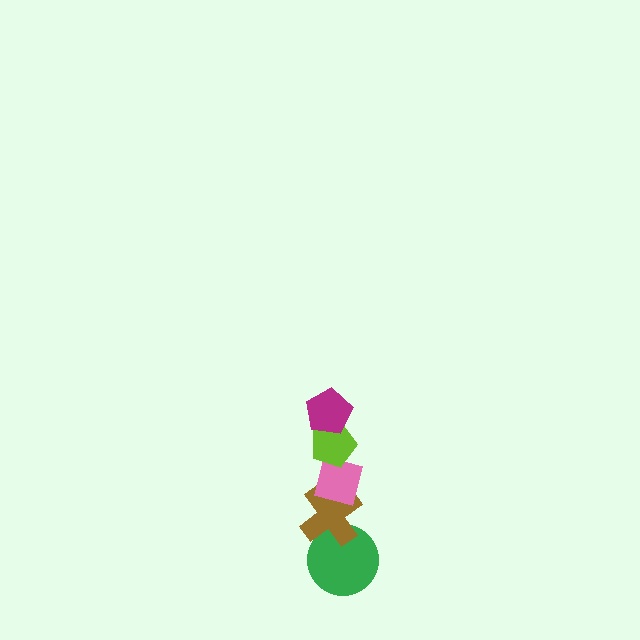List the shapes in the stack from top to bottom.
From top to bottom: the magenta pentagon, the lime pentagon, the pink square, the brown cross, the green circle.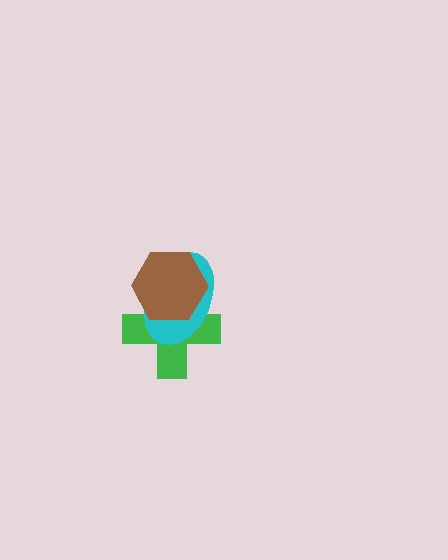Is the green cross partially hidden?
Yes, it is partially covered by another shape.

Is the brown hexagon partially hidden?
No, no other shape covers it.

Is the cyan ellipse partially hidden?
Yes, it is partially covered by another shape.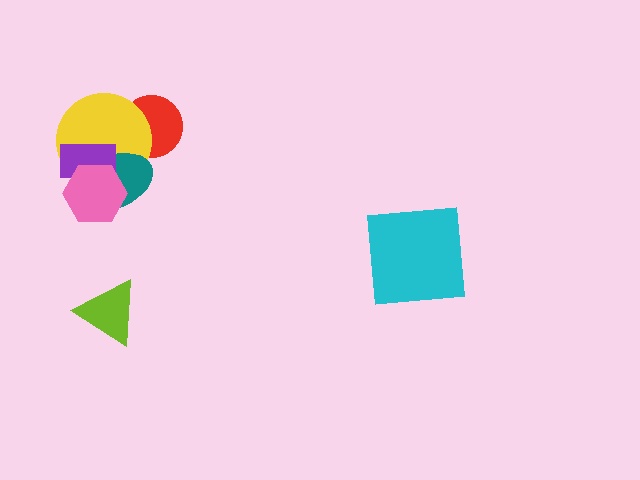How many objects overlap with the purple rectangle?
3 objects overlap with the purple rectangle.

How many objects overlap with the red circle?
1 object overlaps with the red circle.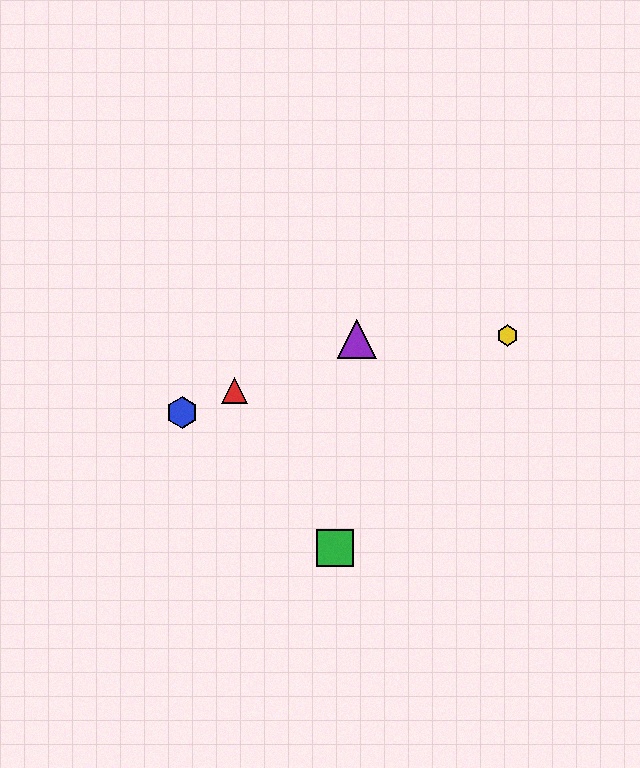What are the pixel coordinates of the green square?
The green square is at (335, 548).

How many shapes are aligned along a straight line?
3 shapes (the red triangle, the blue hexagon, the purple triangle) are aligned along a straight line.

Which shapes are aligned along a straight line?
The red triangle, the blue hexagon, the purple triangle are aligned along a straight line.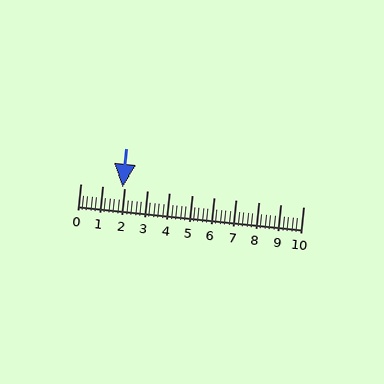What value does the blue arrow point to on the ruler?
The blue arrow points to approximately 1.9.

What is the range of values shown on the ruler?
The ruler shows values from 0 to 10.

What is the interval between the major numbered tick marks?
The major tick marks are spaced 1 units apart.